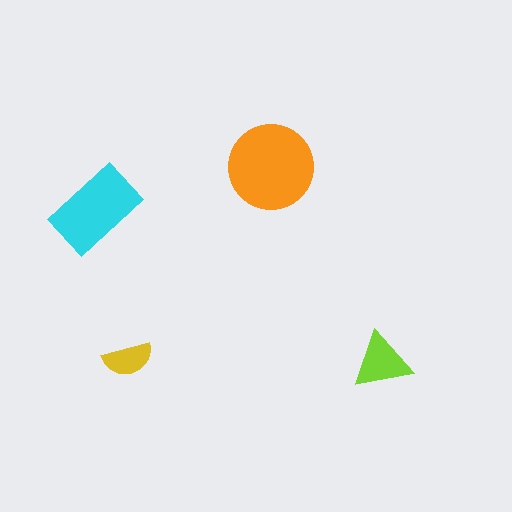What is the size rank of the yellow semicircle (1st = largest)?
4th.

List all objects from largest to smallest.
The orange circle, the cyan rectangle, the lime triangle, the yellow semicircle.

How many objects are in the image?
There are 4 objects in the image.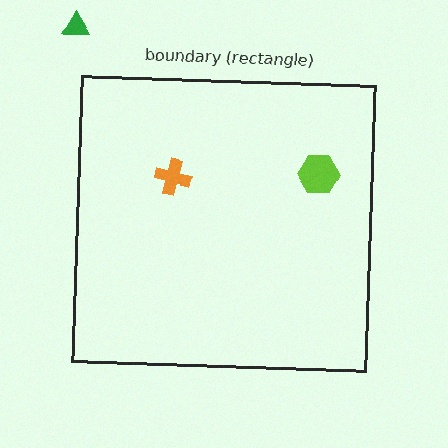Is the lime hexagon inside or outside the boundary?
Inside.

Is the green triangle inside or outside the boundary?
Outside.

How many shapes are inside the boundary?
2 inside, 1 outside.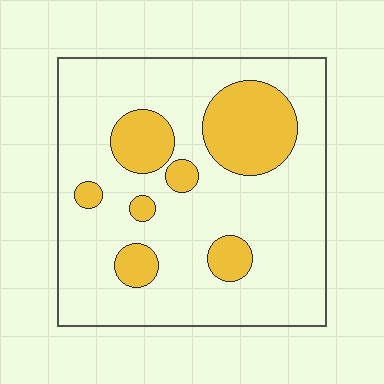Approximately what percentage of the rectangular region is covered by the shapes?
Approximately 20%.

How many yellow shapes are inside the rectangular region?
7.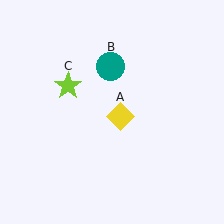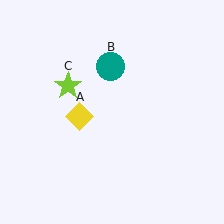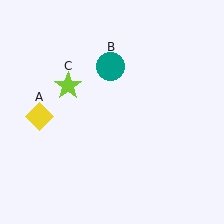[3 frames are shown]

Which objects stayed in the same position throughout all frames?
Teal circle (object B) and lime star (object C) remained stationary.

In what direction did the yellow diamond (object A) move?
The yellow diamond (object A) moved left.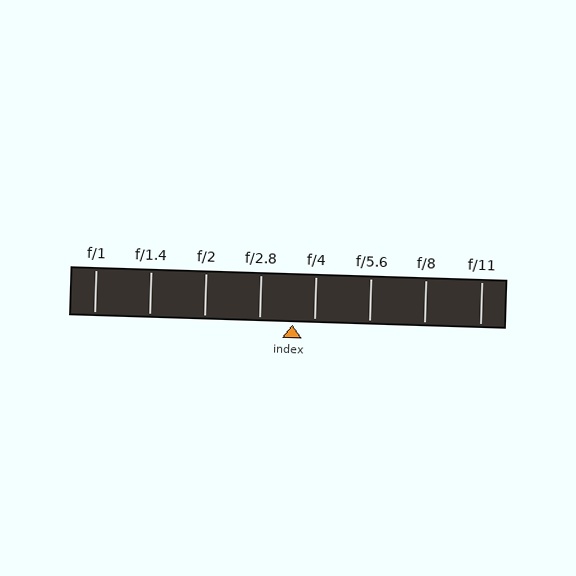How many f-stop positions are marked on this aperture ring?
There are 8 f-stop positions marked.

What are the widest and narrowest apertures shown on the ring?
The widest aperture shown is f/1 and the narrowest is f/11.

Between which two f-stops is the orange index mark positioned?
The index mark is between f/2.8 and f/4.